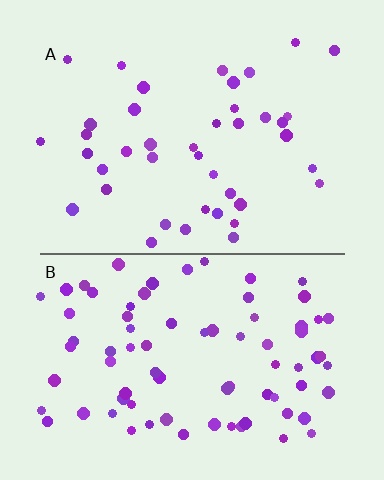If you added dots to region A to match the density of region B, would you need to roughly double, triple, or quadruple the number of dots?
Approximately double.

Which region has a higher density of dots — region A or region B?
B (the bottom).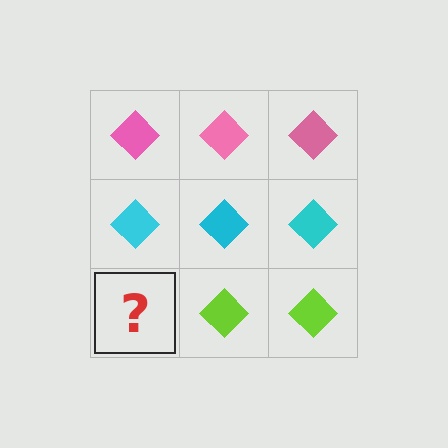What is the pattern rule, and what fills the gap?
The rule is that each row has a consistent color. The gap should be filled with a lime diamond.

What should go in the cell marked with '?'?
The missing cell should contain a lime diamond.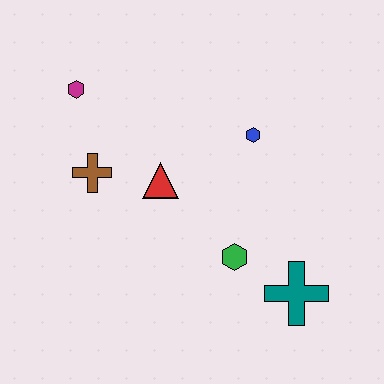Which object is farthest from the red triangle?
The teal cross is farthest from the red triangle.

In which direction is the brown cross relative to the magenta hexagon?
The brown cross is below the magenta hexagon.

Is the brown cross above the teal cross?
Yes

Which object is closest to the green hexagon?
The teal cross is closest to the green hexagon.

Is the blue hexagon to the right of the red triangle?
Yes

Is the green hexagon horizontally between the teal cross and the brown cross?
Yes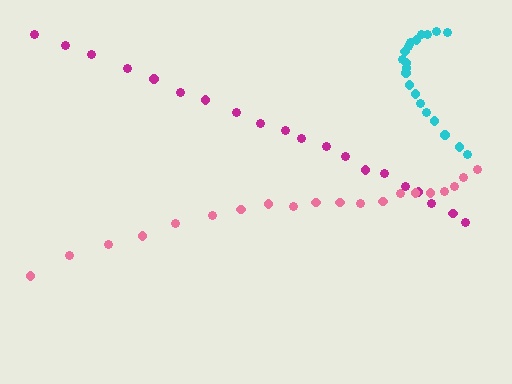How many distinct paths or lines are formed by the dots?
There are 3 distinct paths.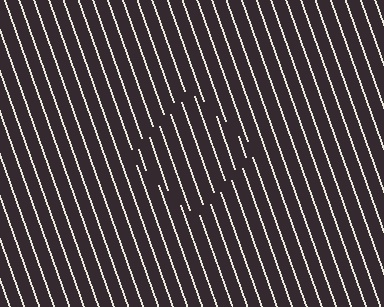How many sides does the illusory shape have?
4 sides — the line-ends trace a square.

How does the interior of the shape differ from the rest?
The interior of the shape contains the same grating, shifted by half a period — the contour is defined by the phase discontinuity where line-ends from the inner and outer gratings abut.